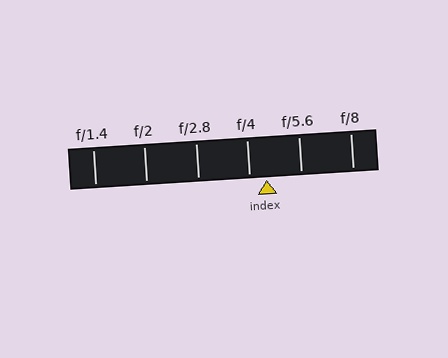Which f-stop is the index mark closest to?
The index mark is closest to f/4.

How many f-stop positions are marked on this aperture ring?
There are 6 f-stop positions marked.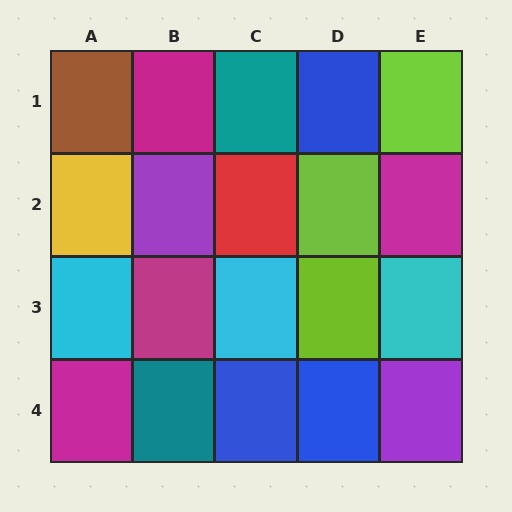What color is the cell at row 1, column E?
Lime.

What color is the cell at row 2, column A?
Yellow.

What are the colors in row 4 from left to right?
Magenta, teal, blue, blue, purple.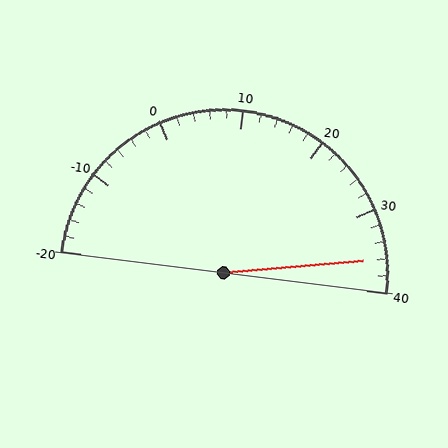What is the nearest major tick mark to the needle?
The nearest major tick mark is 40.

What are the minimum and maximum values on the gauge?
The gauge ranges from -20 to 40.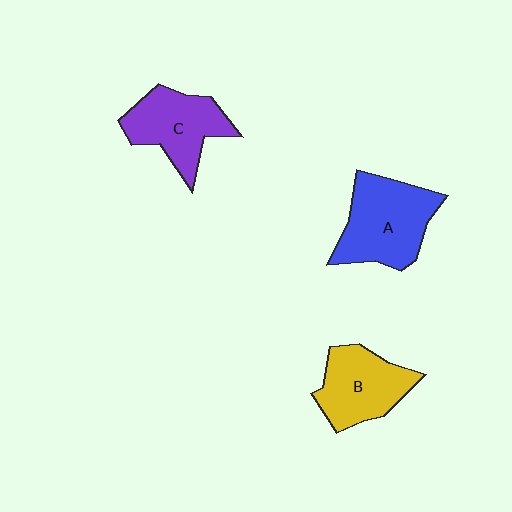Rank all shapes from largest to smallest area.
From largest to smallest: A (blue), C (purple), B (yellow).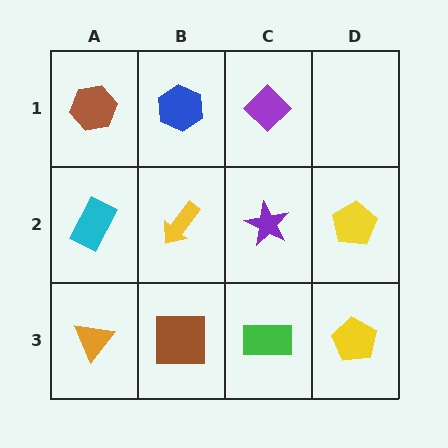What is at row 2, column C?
A purple star.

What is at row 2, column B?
A yellow arrow.